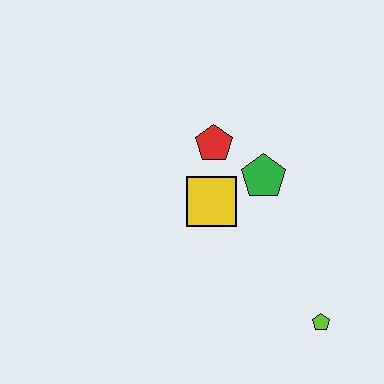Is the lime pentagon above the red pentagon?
No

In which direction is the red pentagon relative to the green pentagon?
The red pentagon is to the left of the green pentagon.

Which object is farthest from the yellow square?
The lime pentagon is farthest from the yellow square.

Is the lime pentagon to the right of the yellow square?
Yes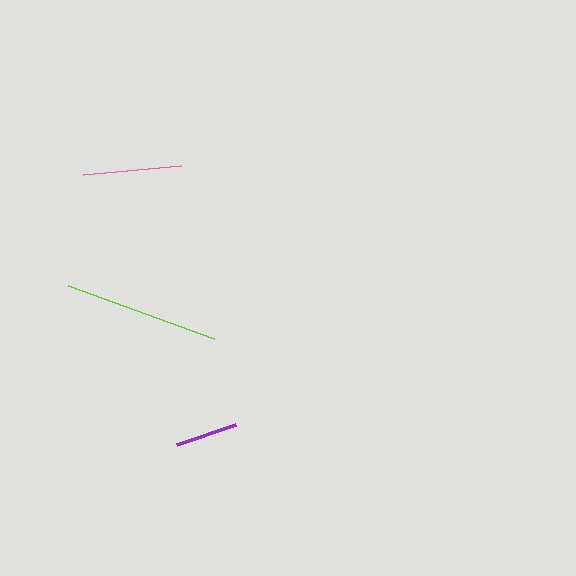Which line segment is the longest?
The lime line is the longest at approximately 155 pixels.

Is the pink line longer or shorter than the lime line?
The lime line is longer than the pink line.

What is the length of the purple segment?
The purple segment is approximately 62 pixels long.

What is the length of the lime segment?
The lime segment is approximately 155 pixels long.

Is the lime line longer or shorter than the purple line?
The lime line is longer than the purple line.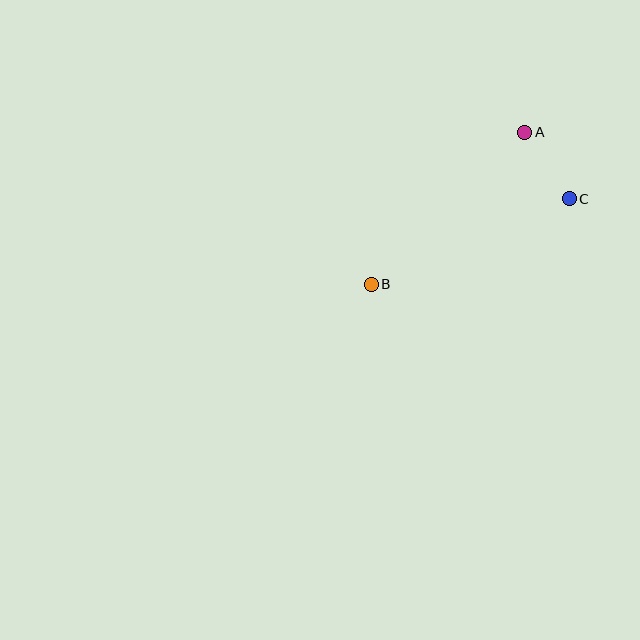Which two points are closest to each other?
Points A and C are closest to each other.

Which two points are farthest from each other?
Points A and B are farthest from each other.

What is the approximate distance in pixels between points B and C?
The distance between B and C is approximately 216 pixels.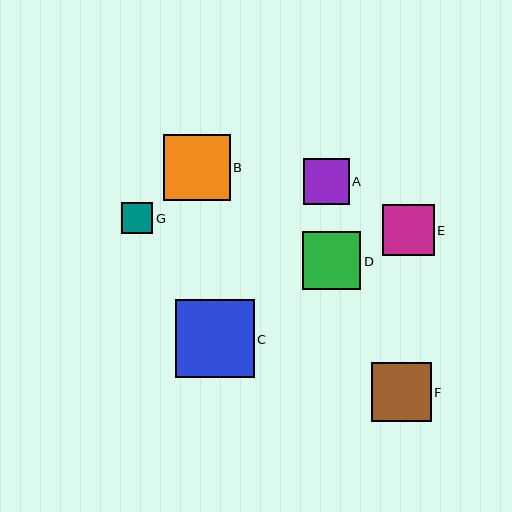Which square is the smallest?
Square G is the smallest with a size of approximately 31 pixels.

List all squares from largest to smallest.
From largest to smallest: C, B, F, D, E, A, G.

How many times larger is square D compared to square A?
Square D is approximately 1.3 times the size of square A.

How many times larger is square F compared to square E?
Square F is approximately 1.2 times the size of square E.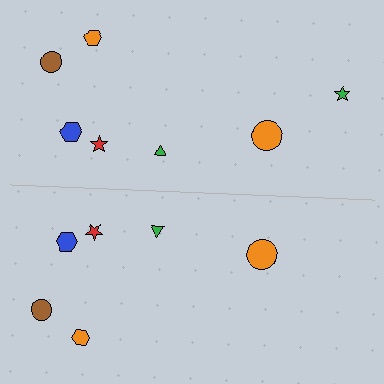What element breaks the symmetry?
A green star is missing from the bottom side.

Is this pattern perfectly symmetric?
No, the pattern is not perfectly symmetric. A green star is missing from the bottom side.